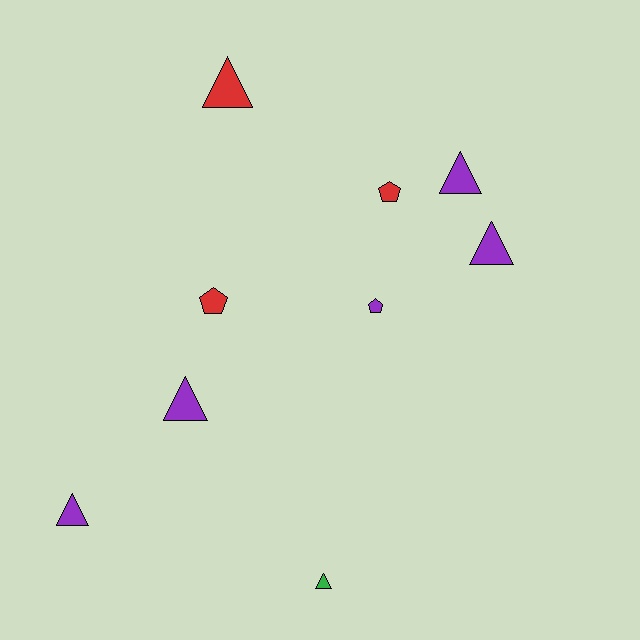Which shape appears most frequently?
Triangle, with 6 objects.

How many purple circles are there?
There are no purple circles.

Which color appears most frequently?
Purple, with 5 objects.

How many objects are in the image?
There are 9 objects.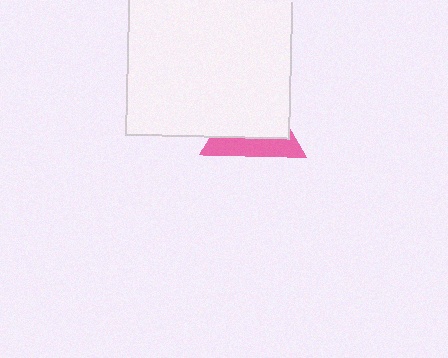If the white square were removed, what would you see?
You would see the complete pink triangle.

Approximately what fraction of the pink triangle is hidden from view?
Roughly 64% of the pink triangle is hidden behind the white square.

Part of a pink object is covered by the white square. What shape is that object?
It is a triangle.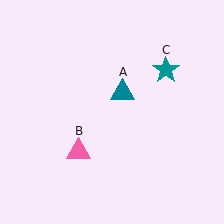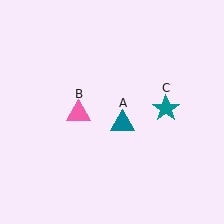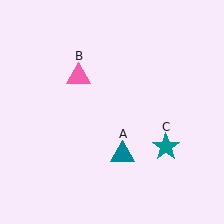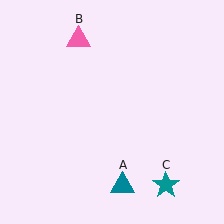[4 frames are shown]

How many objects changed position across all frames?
3 objects changed position: teal triangle (object A), pink triangle (object B), teal star (object C).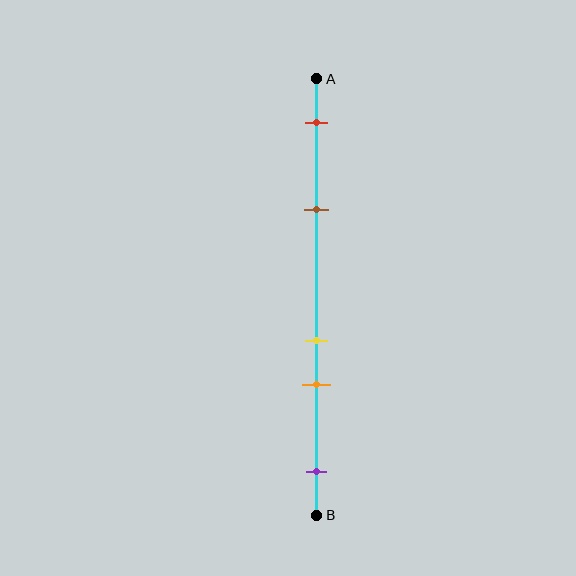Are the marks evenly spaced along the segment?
No, the marks are not evenly spaced.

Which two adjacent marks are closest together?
The yellow and orange marks are the closest adjacent pair.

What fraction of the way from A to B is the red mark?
The red mark is approximately 10% (0.1) of the way from A to B.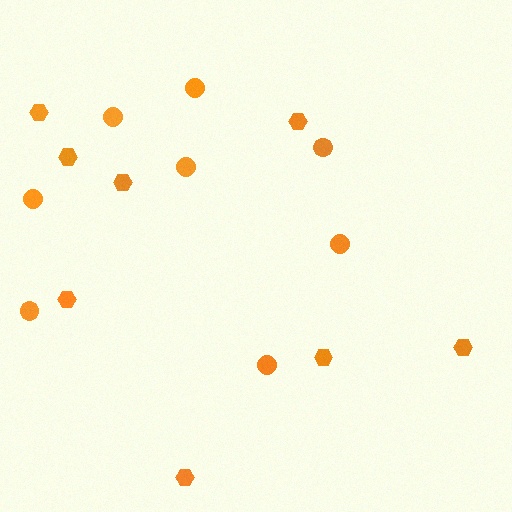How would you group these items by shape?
There are 2 groups: one group of hexagons (8) and one group of circles (8).